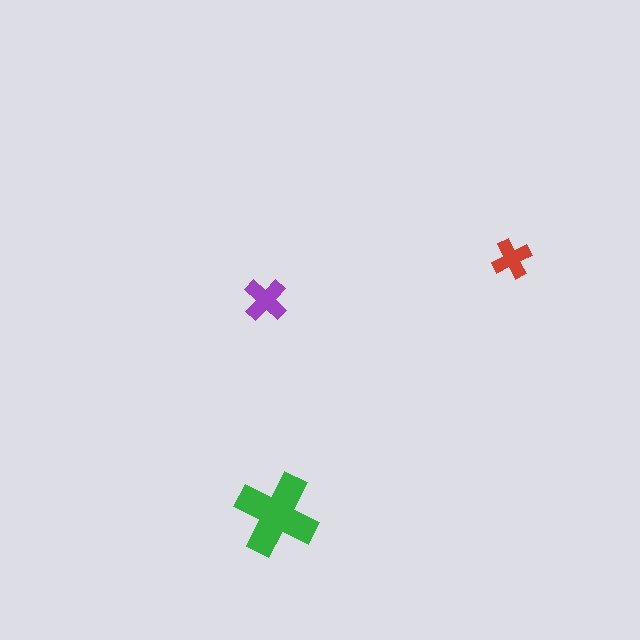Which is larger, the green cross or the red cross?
The green one.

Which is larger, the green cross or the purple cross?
The green one.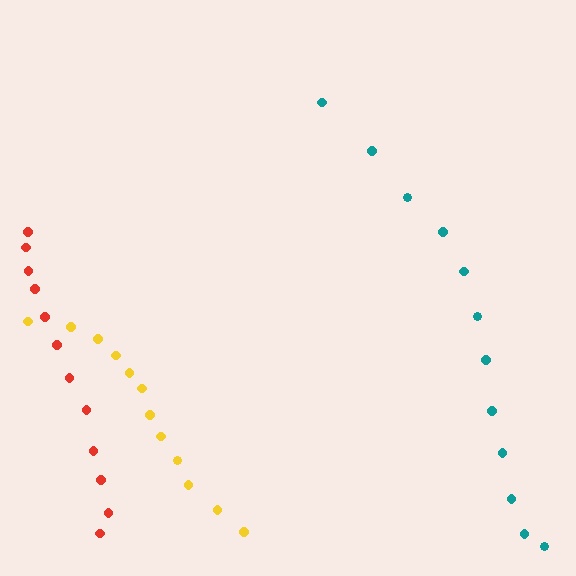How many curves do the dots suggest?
There are 3 distinct paths.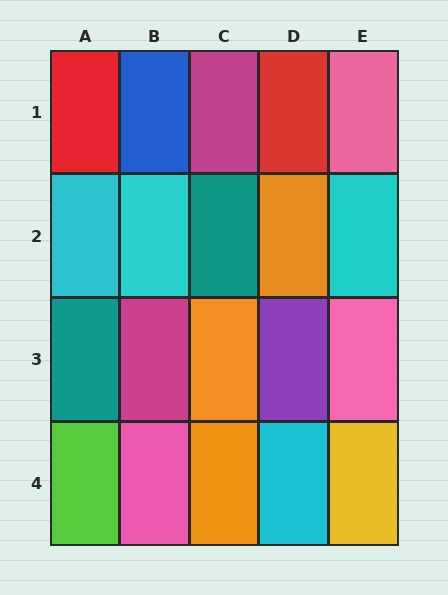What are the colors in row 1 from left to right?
Red, blue, magenta, red, pink.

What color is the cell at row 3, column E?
Pink.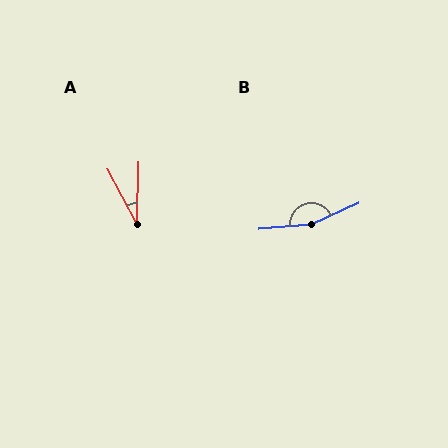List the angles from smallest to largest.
A (29°), B (161°).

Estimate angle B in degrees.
Approximately 161 degrees.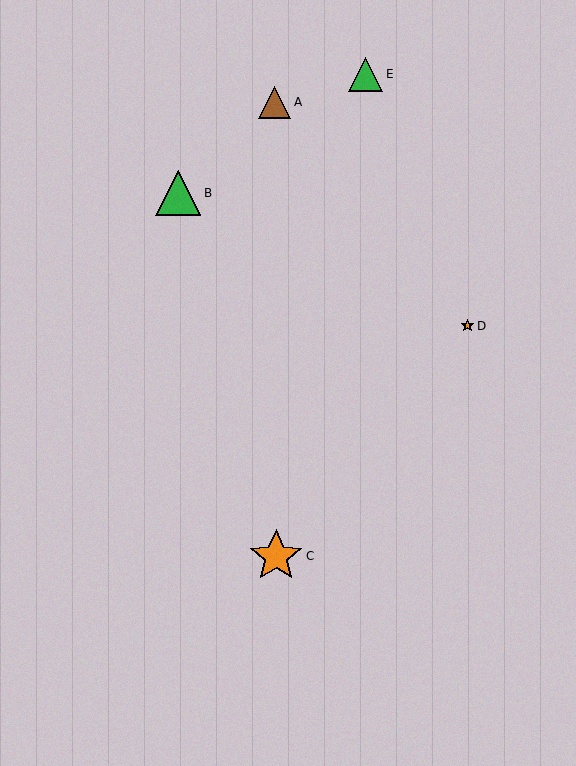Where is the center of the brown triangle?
The center of the brown triangle is at (274, 102).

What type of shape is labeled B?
Shape B is a green triangle.